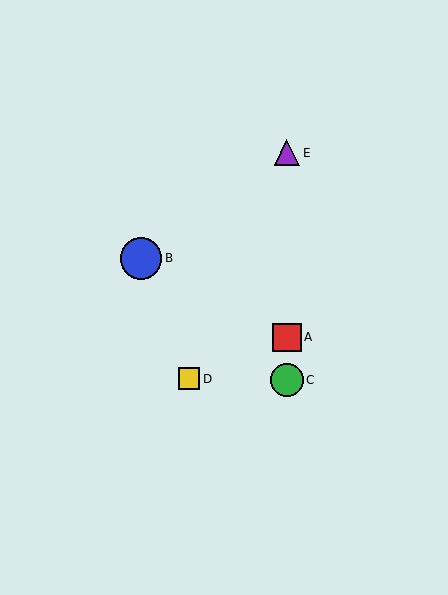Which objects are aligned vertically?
Objects A, C, E are aligned vertically.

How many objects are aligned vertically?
3 objects (A, C, E) are aligned vertically.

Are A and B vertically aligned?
No, A is at x≈287 and B is at x≈141.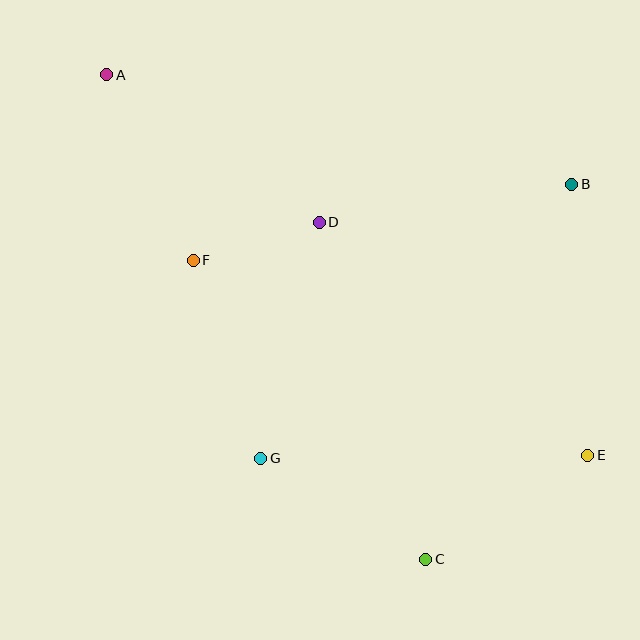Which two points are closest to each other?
Points D and F are closest to each other.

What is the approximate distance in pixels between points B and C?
The distance between B and C is approximately 402 pixels.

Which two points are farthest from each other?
Points A and E are farthest from each other.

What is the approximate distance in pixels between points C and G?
The distance between C and G is approximately 193 pixels.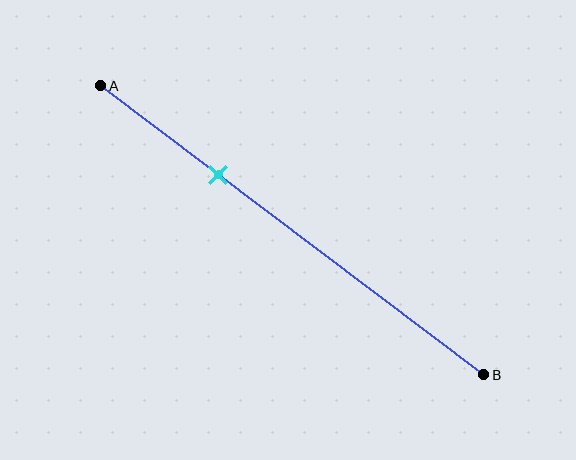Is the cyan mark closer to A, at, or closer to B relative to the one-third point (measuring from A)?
The cyan mark is approximately at the one-third point of segment AB.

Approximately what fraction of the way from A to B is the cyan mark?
The cyan mark is approximately 30% of the way from A to B.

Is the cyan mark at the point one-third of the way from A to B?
Yes, the mark is approximately at the one-third point.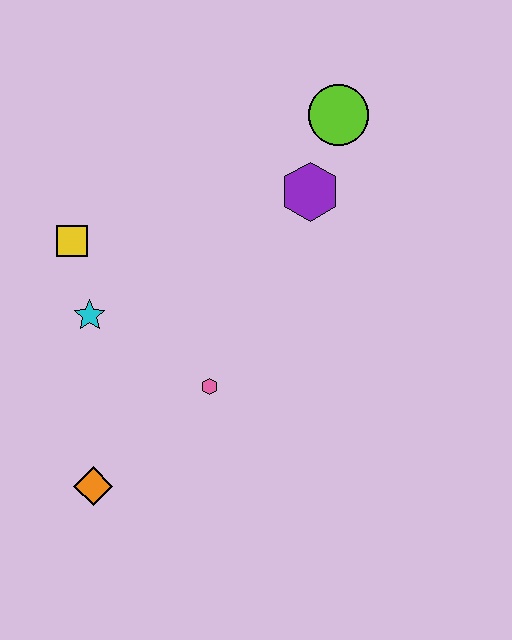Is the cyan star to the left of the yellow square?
No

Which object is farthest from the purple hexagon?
The orange diamond is farthest from the purple hexagon.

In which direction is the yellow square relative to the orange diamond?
The yellow square is above the orange diamond.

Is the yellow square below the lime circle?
Yes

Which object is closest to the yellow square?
The cyan star is closest to the yellow square.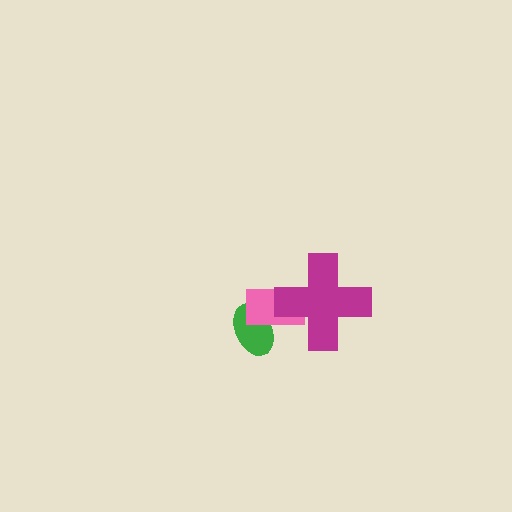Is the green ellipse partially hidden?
Yes, it is partially covered by another shape.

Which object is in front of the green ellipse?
The pink rectangle is in front of the green ellipse.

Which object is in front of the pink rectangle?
The magenta cross is in front of the pink rectangle.